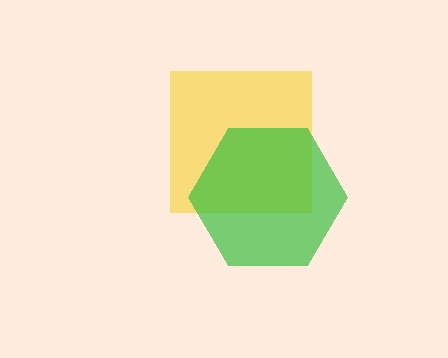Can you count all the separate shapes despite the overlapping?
Yes, there are 2 separate shapes.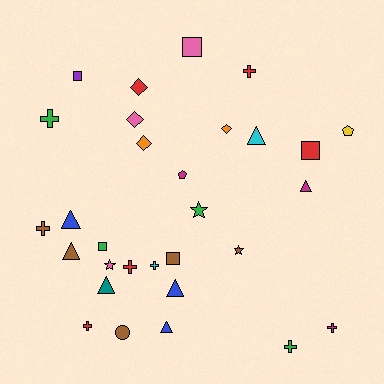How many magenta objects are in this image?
There are 3 magenta objects.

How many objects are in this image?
There are 30 objects.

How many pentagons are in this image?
There are 2 pentagons.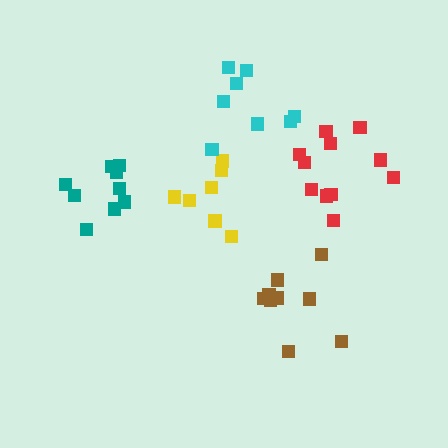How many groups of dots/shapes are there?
There are 5 groups.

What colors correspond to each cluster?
The clusters are colored: teal, brown, yellow, cyan, red.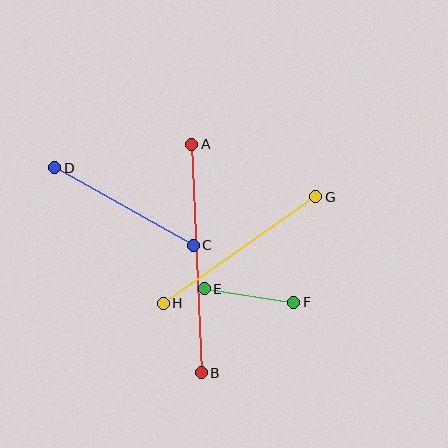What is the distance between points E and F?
The distance is approximately 91 pixels.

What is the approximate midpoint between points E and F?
The midpoint is at approximately (249, 296) pixels.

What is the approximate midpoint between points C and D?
The midpoint is at approximately (124, 206) pixels.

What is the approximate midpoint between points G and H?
The midpoint is at approximately (239, 250) pixels.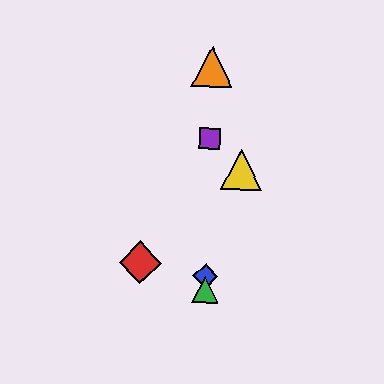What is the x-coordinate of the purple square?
The purple square is at x≈210.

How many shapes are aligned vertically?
4 shapes (the blue diamond, the green triangle, the purple square, the orange triangle) are aligned vertically.